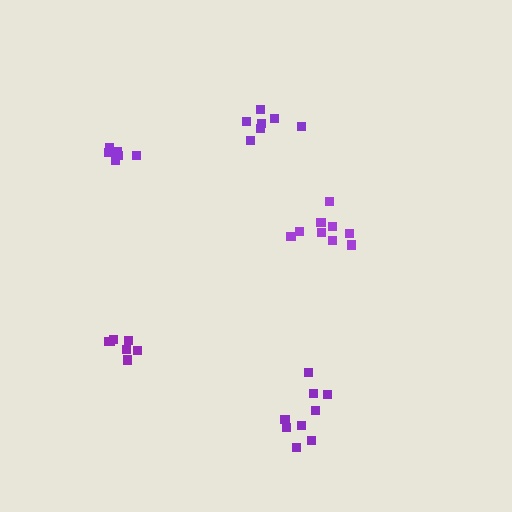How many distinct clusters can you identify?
There are 5 distinct clusters.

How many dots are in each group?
Group 1: 7 dots, Group 2: 9 dots, Group 3: 6 dots, Group 4: 9 dots, Group 5: 7 dots (38 total).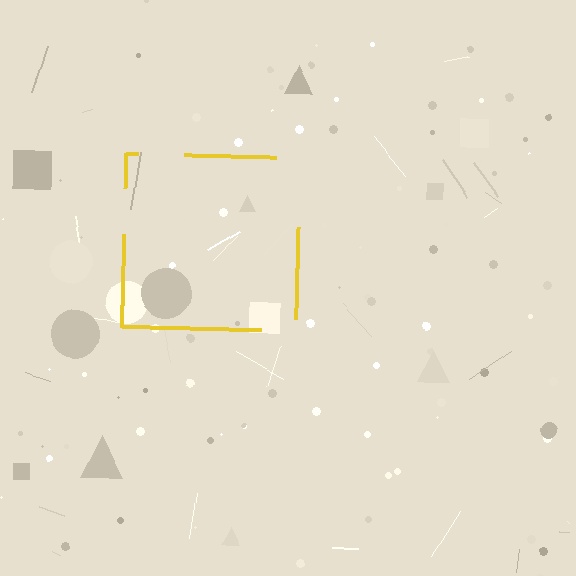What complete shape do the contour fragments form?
The contour fragments form a square.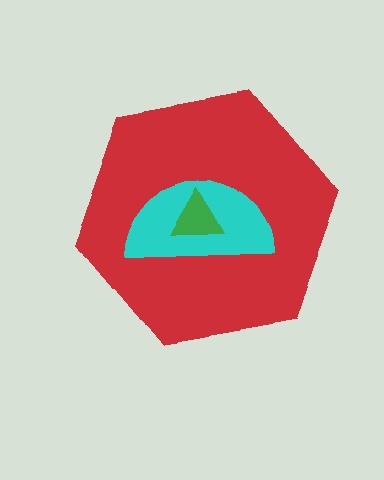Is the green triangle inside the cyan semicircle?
Yes.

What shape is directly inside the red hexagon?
The cyan semicircle.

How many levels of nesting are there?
3.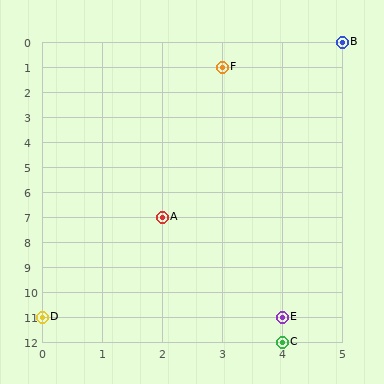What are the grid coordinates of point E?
Point E is at grid coordinates (4, 11).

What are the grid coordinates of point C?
Point C is at grid coordinates (4, 12).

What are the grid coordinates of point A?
Point A is at grid coordinates (2, 7).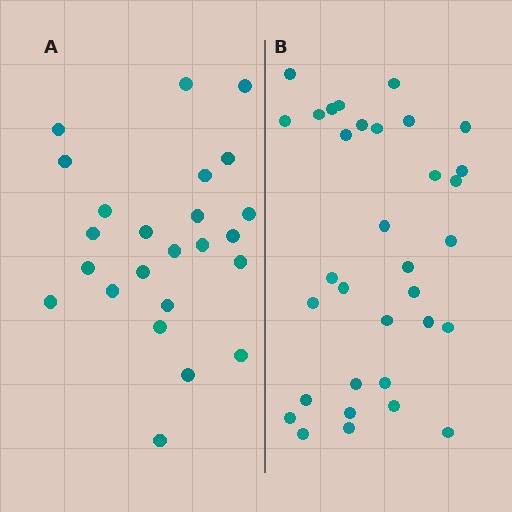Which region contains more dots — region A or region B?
Region B (the right region) has more dots.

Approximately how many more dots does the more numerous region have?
Region B has roughly 8 or so more dots than region A.